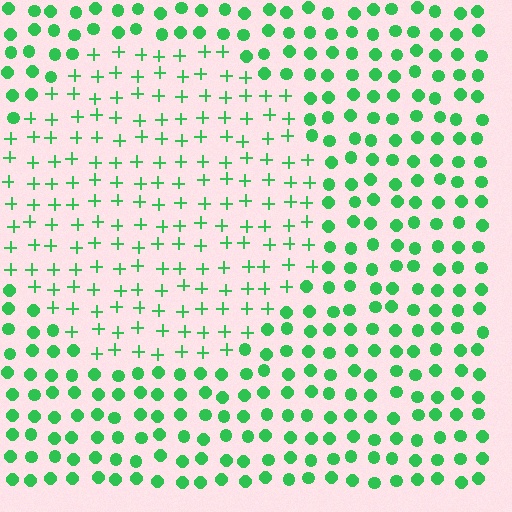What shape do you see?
I see a circle.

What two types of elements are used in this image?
The image uses plus signs inside the circle region and circles outside it.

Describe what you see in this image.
The image is filled with small green elements arranged in a uniform grid. A circle-shaped region contains plus signs, while the surrounding area contains circles. The boundary is defined purely by the change in element shape.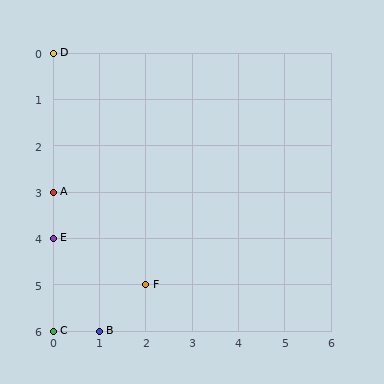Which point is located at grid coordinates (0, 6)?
Point C is at (0, 6).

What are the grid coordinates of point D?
Point D is at grid coordinates (0, 0).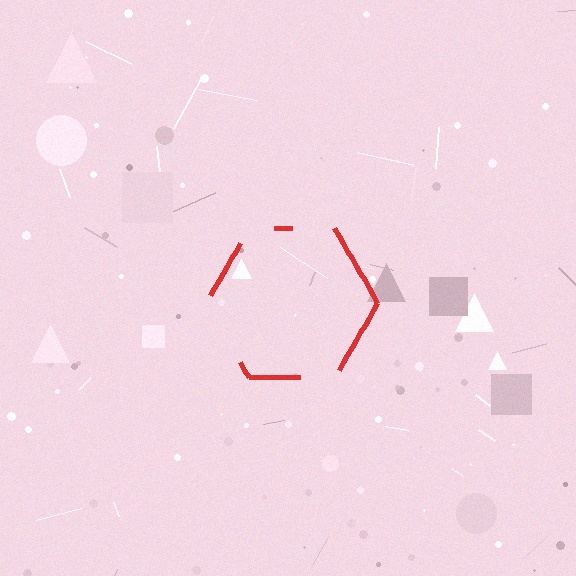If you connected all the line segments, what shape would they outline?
They would outline a hexagon.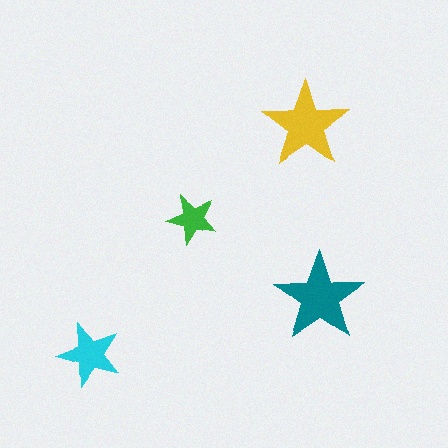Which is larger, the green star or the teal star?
The teal one.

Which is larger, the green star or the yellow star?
The yellow one.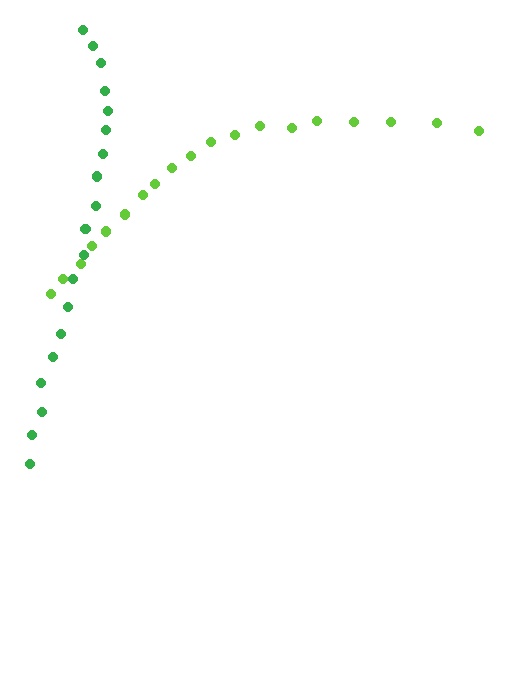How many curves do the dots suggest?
There are 2 distinct paths.